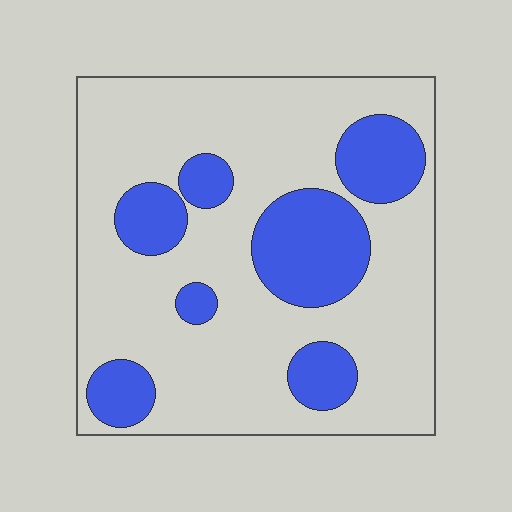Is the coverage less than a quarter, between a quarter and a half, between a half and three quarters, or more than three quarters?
Between a quarter and a half.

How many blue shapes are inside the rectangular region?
7.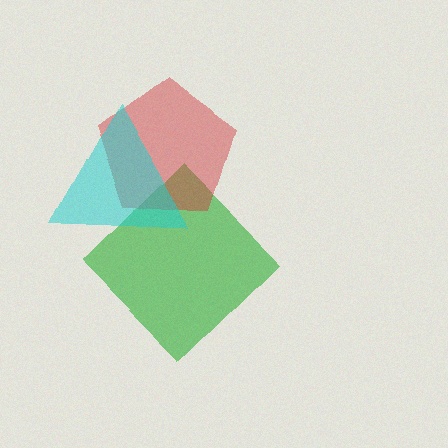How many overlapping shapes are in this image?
There are 3 overlapping shapes in the image.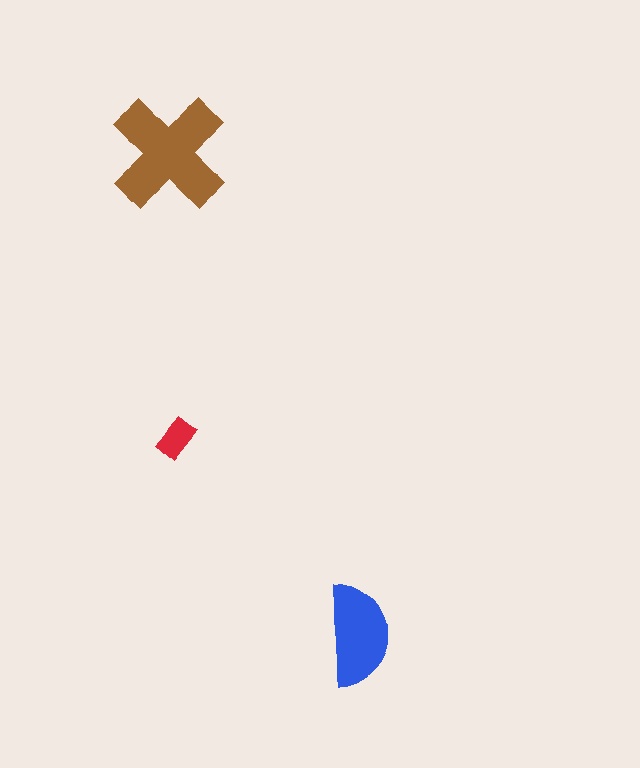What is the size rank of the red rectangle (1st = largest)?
3rd.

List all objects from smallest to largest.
The red rectangle, the blue semicircle, the brown cross.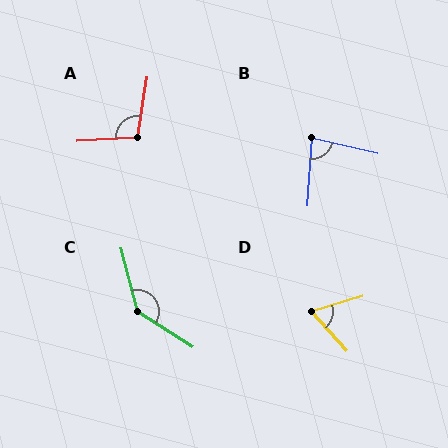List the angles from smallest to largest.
D (64°), B (80°), A (102°), C (137°).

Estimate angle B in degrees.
Approximately 80 degrees.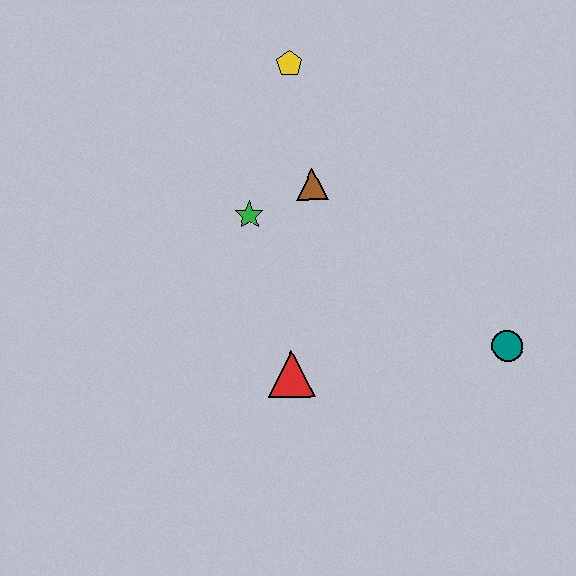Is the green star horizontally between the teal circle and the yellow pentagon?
No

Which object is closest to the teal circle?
The red triangle is closest to the teal circle.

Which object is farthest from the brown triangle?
The teal circle is farthest from the brown triangle.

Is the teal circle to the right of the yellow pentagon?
Yes